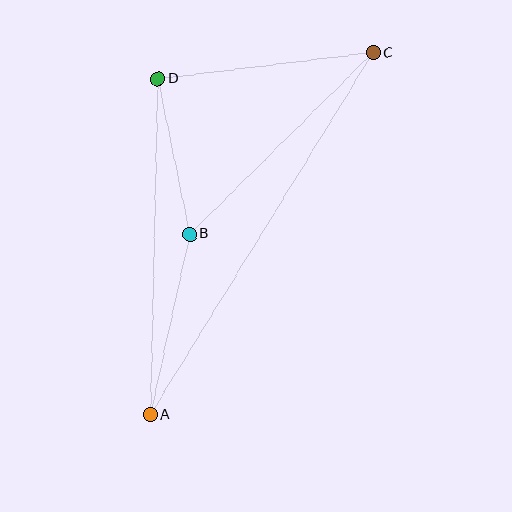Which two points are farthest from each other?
Points A and C are farthest from each other.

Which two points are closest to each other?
Points B and D are closest to each other.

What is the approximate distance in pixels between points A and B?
The distance between A and B is approximately 185 pixels.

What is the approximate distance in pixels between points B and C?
The distance between B and C is approximately 258 pixels.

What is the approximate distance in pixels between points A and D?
The distance between A and D is approximately 336 pixels.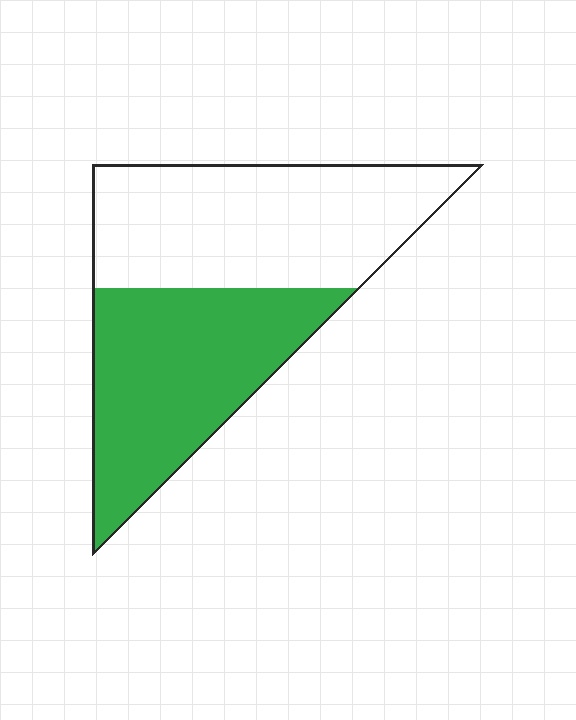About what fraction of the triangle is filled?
About one half (1/2).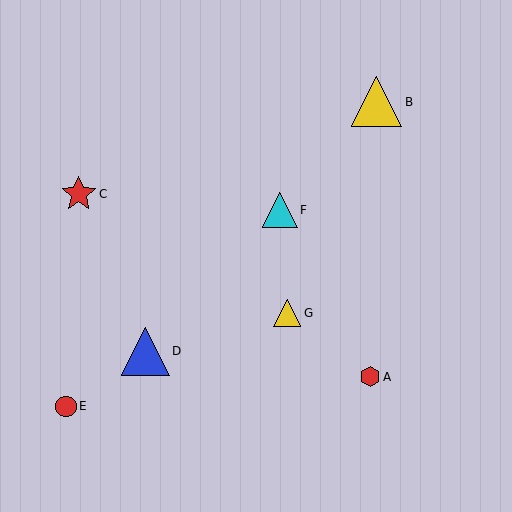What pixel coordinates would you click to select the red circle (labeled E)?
Click at (66, 406) to select the red circle E.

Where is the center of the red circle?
The center of the red circle is at (66, 406).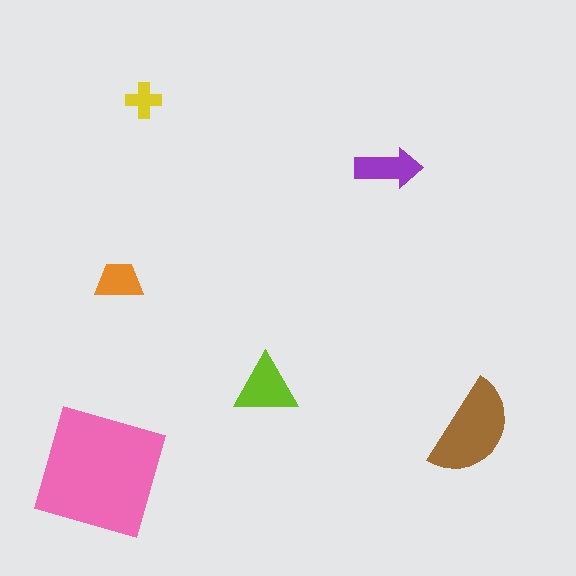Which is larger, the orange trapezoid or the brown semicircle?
The brown semicircle.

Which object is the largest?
The pink square.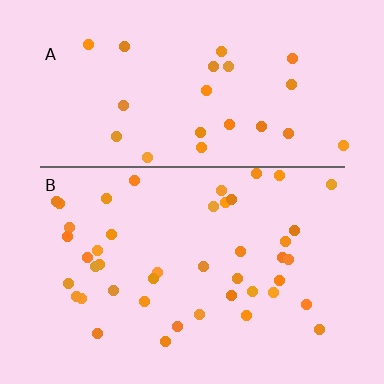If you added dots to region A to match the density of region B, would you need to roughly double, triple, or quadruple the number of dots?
Approximately double.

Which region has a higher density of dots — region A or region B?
B (the bottom).